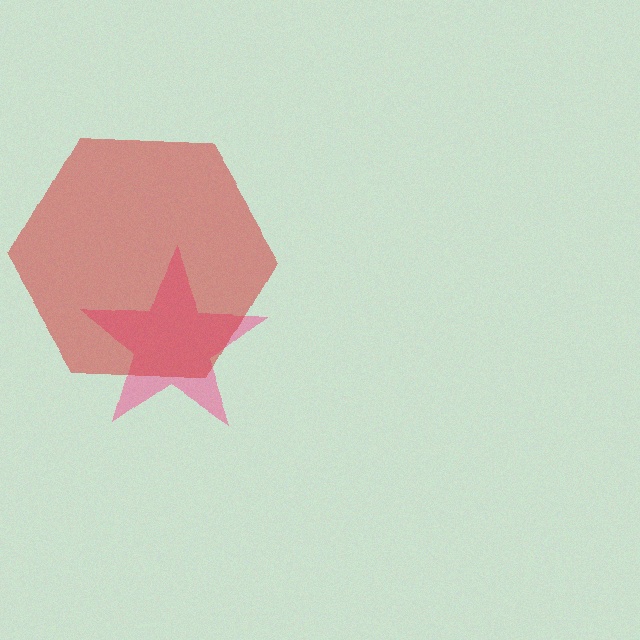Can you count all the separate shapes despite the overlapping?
Yes, there are 2 separate shapes.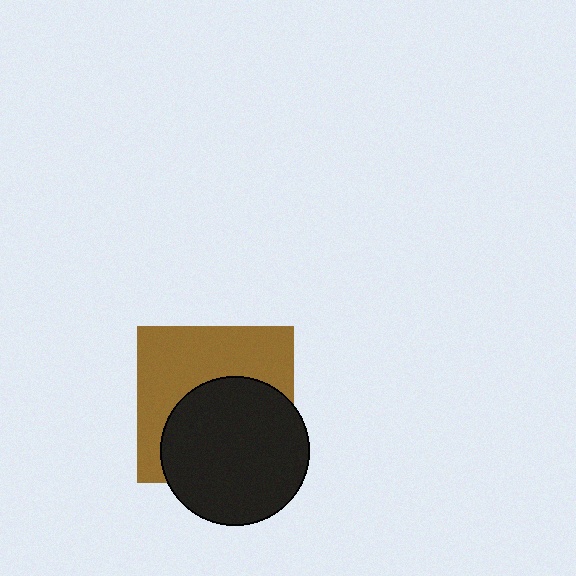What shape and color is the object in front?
The object in front is a black circle.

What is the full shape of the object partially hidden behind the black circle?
The partially hidden object is a brown square.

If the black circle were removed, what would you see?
You would see the complete brown square.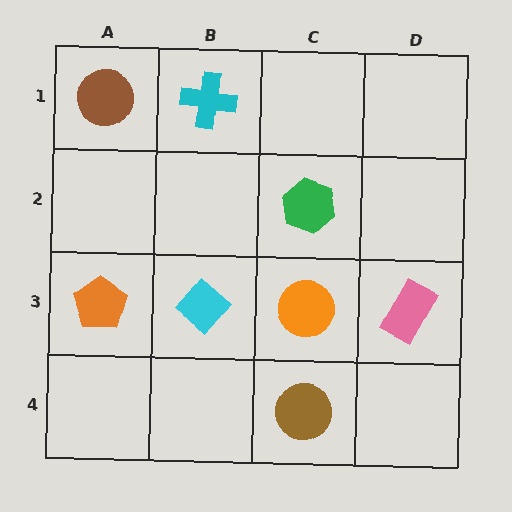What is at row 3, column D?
A pink rectangle.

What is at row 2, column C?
A green hexagon.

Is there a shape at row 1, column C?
No, that cell is empty.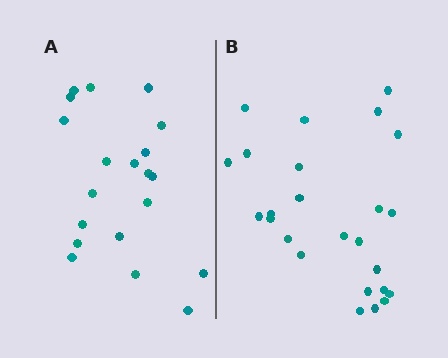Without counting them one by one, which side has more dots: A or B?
Region B (the right region) has more dots.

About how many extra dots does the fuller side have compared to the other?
Region B has about 5 more dots than region A.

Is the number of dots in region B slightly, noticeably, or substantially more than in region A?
Region B has noticeably more, but not dramatically so. The ratio is roughly 1.2 to 1.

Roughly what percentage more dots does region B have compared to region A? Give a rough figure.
About 25% more.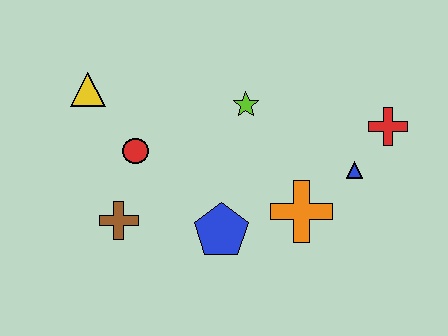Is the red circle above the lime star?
No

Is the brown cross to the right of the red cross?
No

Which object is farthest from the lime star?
The brown cross is farthest from the lime star.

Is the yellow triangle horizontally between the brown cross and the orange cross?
No